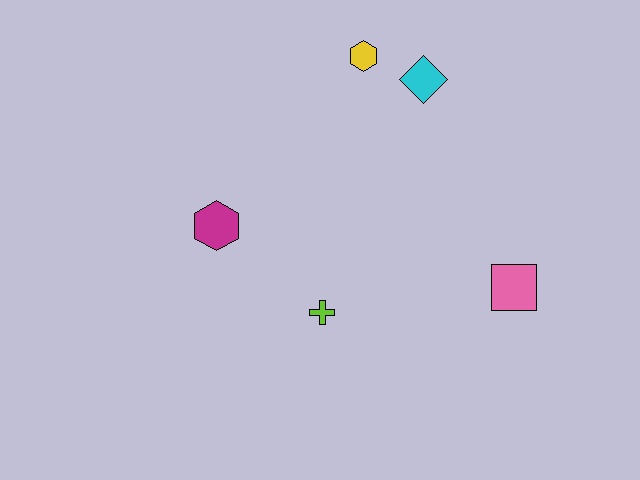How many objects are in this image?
There are 5 objects.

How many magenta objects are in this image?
There is 1 magenta object.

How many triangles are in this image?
There are no triangles.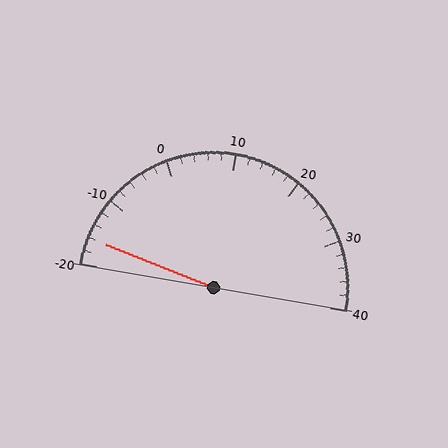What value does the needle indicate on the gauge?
The needle indicates approximately -16.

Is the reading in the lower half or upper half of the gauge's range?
The reading is in the lower half of the range (-20 to 40).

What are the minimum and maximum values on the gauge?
The gauge ranges from -20 to 40.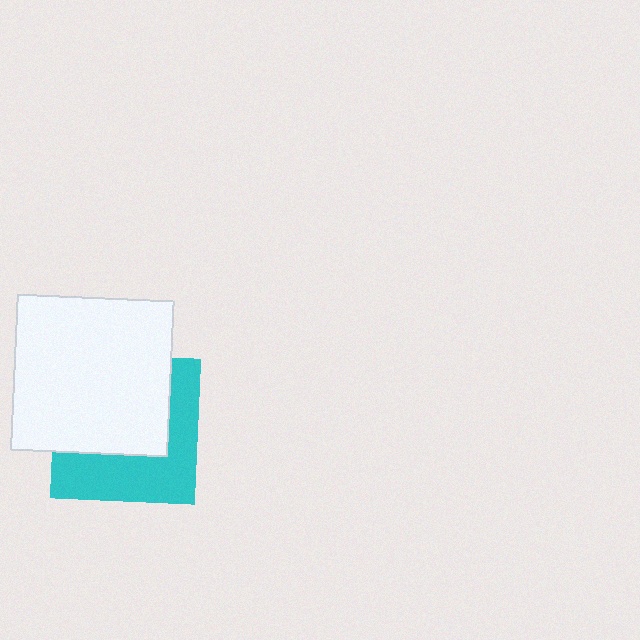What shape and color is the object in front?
The object in front is a white square.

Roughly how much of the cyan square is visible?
About half of it is visible (roughly 46%).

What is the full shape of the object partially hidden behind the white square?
The partially hidden object is a cyan square.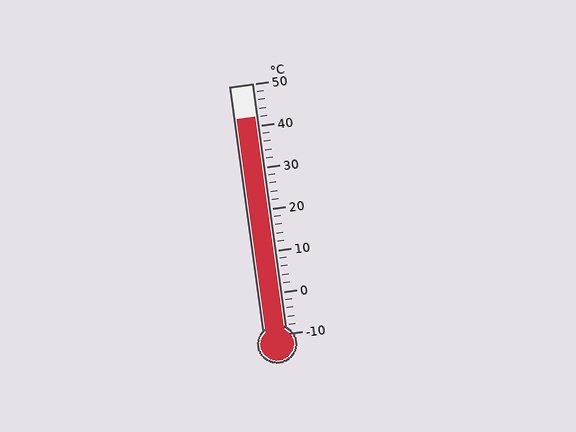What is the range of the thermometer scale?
The thermometer scale ranges from -10°C to 50°C.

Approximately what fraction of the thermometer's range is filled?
The thermometer is filled to approximately 85% of its range.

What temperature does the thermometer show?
The thermometer shows approximately 42°C.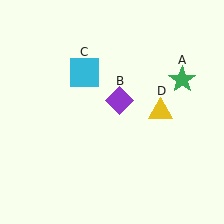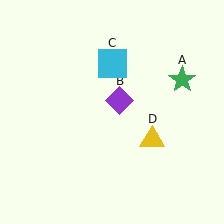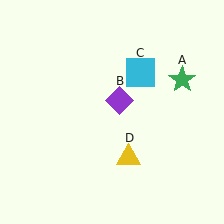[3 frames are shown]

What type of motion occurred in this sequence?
The cyan square (object C), yellow triangle (object D) rotated clockwise around the center of the scene.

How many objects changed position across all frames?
2 objects changed position: cyan square (object C), yellow triangle (object D).